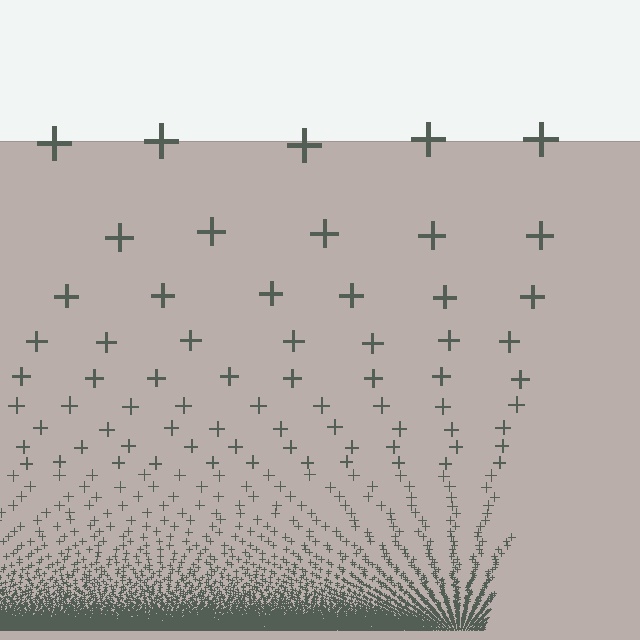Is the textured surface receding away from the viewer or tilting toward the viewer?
The surface appears to tilt toward the viewer. Texture elements get larger and sparser toward the top.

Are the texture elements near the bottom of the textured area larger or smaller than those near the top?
Smaller. The gradient is inverted — elements near the bottom are smaller and denser.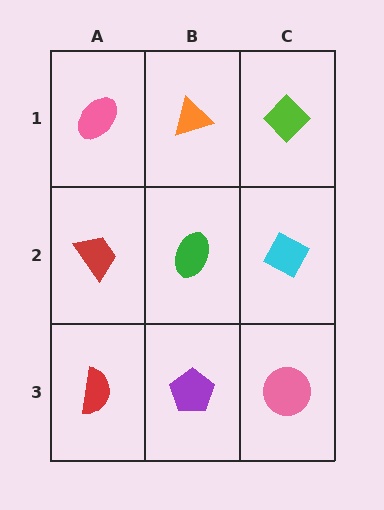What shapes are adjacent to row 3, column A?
A red trapezoid (row 2, column A), a purple pentagon (row 3, column B).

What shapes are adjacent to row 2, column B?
An orange triangle (row 1, column B), a purple pentagon (row 3, column B), a red trapezoid (row 2, column A), a cyan diamond (row 2, column C).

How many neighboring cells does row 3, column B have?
3.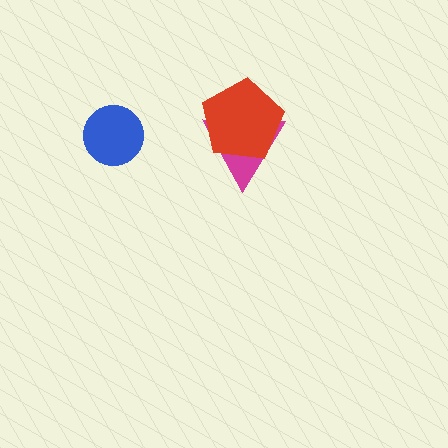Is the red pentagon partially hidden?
No, no other shape covers it.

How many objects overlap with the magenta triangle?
1 object overlaps with the magenta triangle.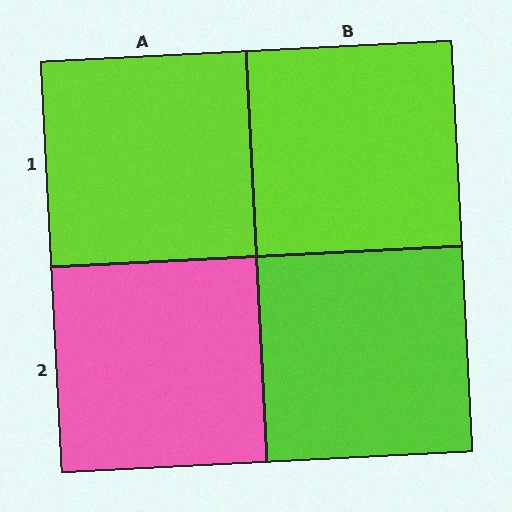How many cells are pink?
1 cell is pink.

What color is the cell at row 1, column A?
Lime.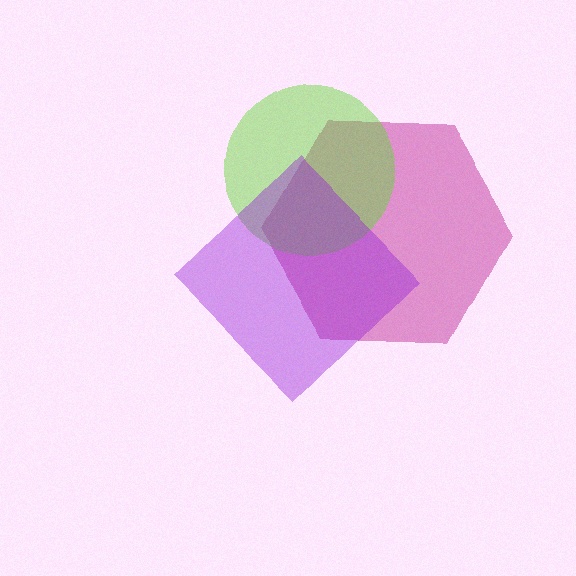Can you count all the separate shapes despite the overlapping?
Yes, there are 3 separate shapes.